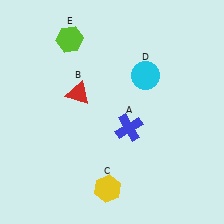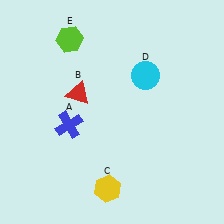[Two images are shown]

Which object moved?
The blue cross (A) moved left.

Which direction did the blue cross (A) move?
The blue cross (A) moved left.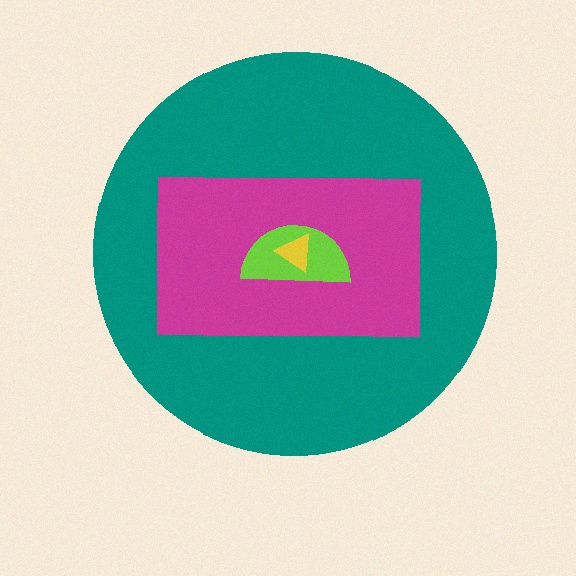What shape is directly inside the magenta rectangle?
The lime semicircle.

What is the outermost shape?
The teal circle.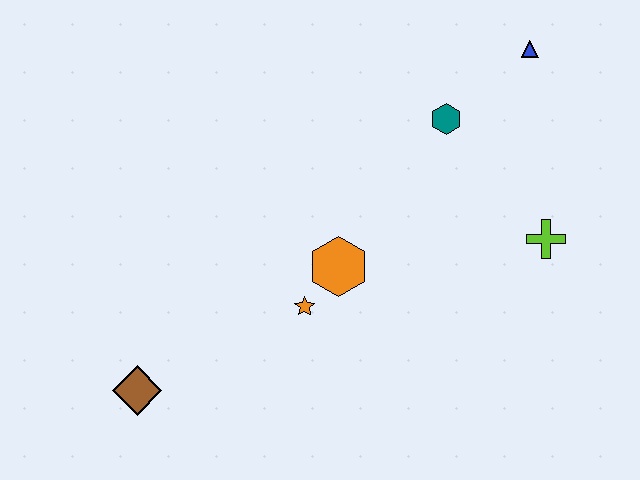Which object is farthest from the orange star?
The blue triangle is farthest from the orange star.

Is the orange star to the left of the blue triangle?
Yes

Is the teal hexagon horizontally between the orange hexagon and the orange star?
No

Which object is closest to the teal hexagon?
The blue triangle is closest to the teal hexagon.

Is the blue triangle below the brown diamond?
No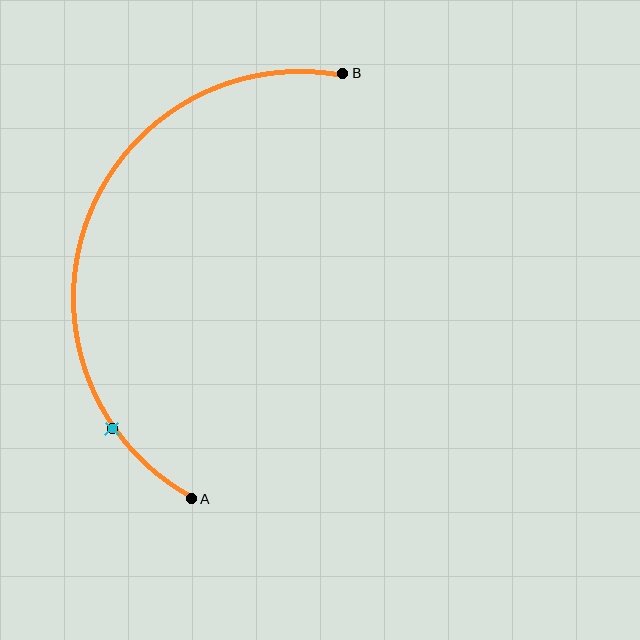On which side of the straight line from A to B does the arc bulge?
The arc bulges to the left of the straight line connecting A and B.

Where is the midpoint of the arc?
The arc midpoint is the point on the curve farthest from the straight line joining A and B. It sits to the left of that line.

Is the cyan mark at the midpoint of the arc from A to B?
No. The cyan mark lies on the arc but is closer to endpoint A. The arc midpoint would be at the point on the curve equidistant along the arc from both A and B.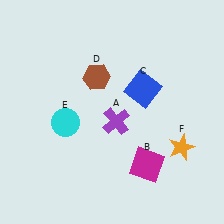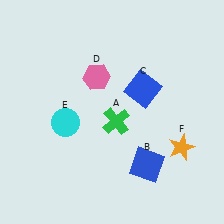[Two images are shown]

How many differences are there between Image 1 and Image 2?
There are 3 differences between the two images.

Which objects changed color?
A changed from purple to green. B changed from magenta to blue. D changed from brown to pink.